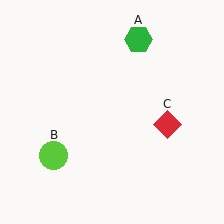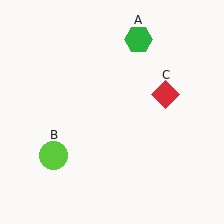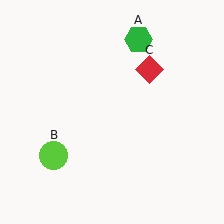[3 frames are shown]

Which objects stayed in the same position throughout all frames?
Green hexagon (object A) and lime circle (object B) remained stationary.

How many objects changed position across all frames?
1 object changed position: red diamond (object C).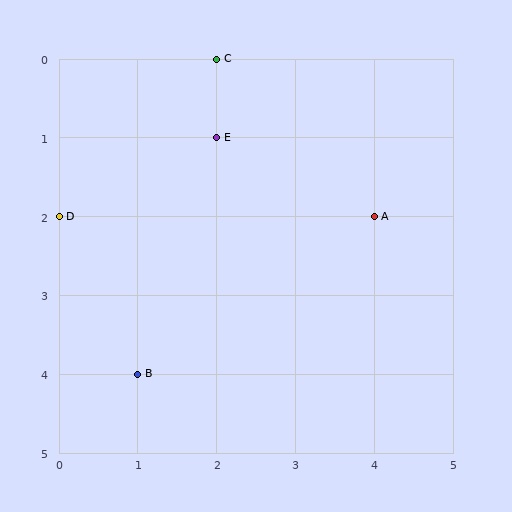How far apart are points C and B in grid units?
Points C and B are 1 column and 4 rows apart (about 4.1 grid units diagonally).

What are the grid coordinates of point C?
Point C is at grid coordinates (2, 0).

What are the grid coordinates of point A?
Point A is at grid coordinates (4, 2).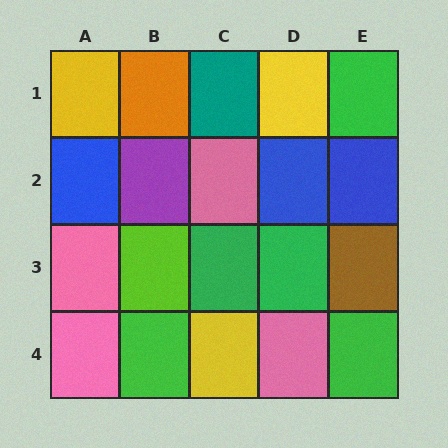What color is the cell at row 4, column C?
Yellow.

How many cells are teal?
1 cell is teal.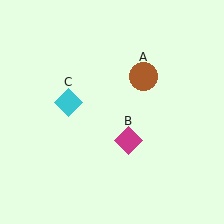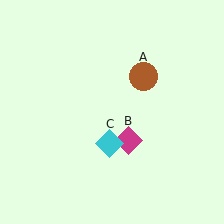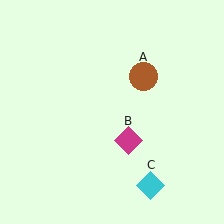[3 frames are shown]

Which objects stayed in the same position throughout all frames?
Brown circle (object A) and magenta diamond (object B) remained stationary.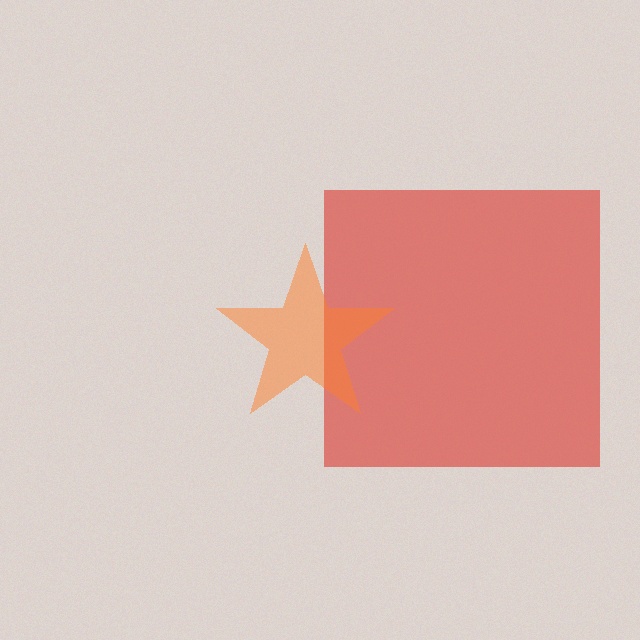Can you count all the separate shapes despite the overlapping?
Yes, there are 2 separate shapes.